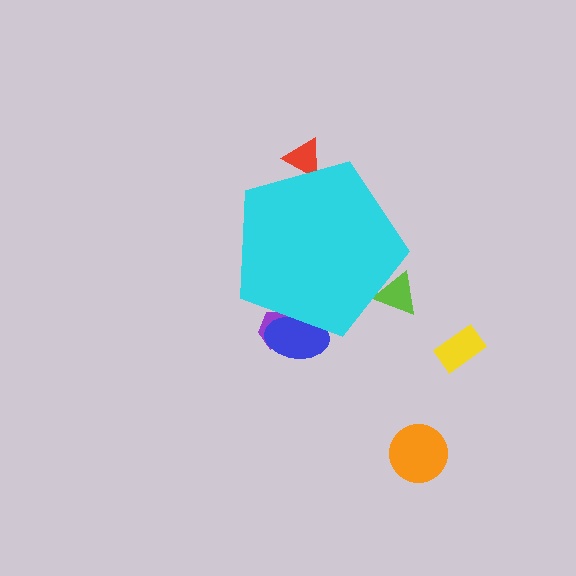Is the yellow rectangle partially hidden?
No, the yellow rectangle is fully visible.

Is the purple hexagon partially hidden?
Yes, the purple hexagon is partially hidden behind the cyan pentagon.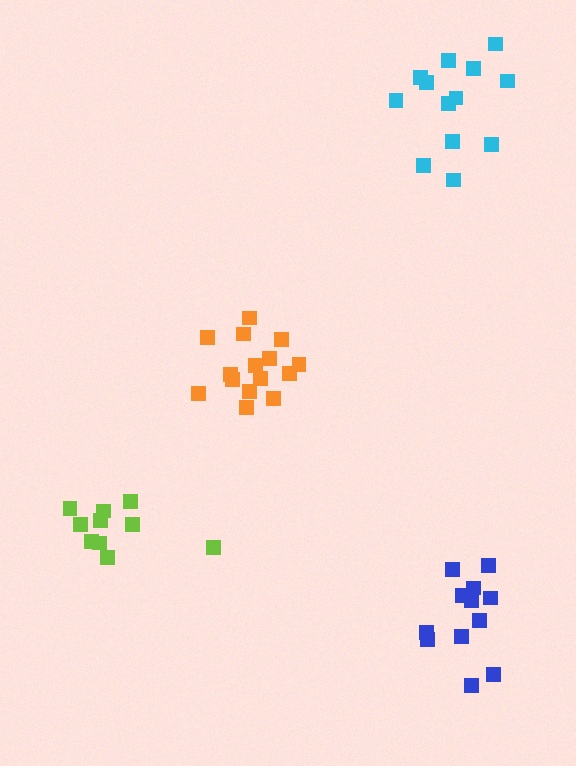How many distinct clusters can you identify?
There are 4 distinct clusters.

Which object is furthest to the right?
The blue cluster is rightmost.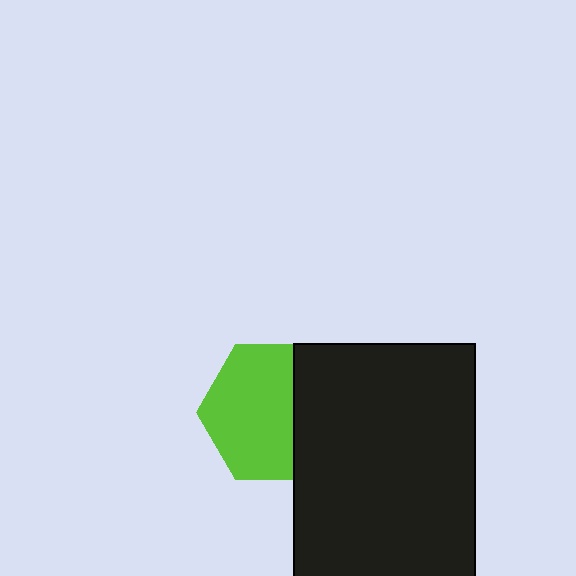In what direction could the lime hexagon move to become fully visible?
The lime hexagon could move left. That would shift it out from behind the black rectangle entirely.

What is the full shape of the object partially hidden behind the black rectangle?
The partially hidden object is a lime hexagon.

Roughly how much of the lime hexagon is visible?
Most of it is visible (roughly 67%).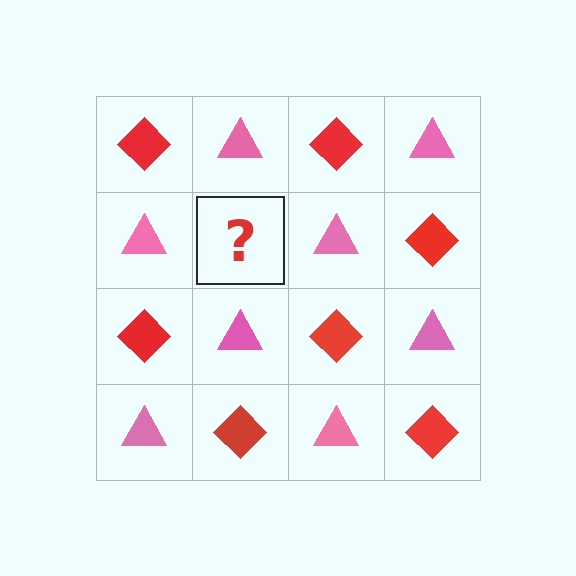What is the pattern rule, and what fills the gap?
The rule is that it alternates red diamond and pink triangle in a checkerboard pattern. The gap should be filled with a red diamond.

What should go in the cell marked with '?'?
The missing cell should contain a red diamond.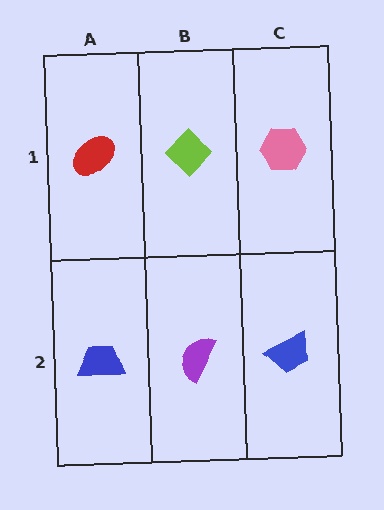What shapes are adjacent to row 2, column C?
A pink hexagon (row 1, column C), a purple semicircle (row 2, column B).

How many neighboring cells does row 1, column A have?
2.